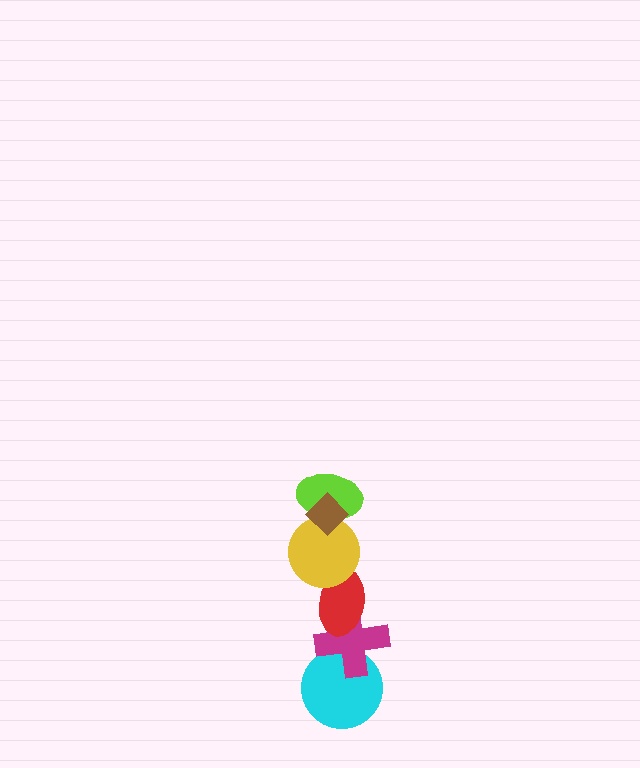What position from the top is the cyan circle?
The cyan circle is 6th from the top.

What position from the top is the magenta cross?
The magenta cross is 5th from the top.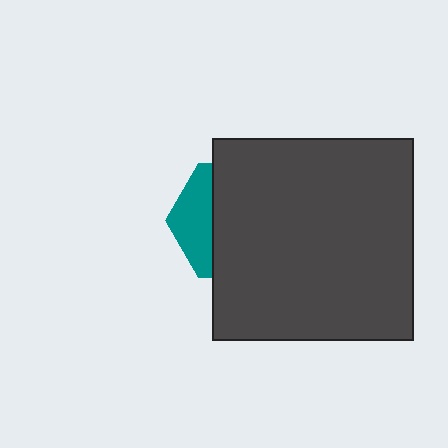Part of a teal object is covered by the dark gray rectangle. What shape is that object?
It is a hexagon.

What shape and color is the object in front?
The object in front is a dark gray rectangle.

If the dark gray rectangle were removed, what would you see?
You would see the complete teal hexagon.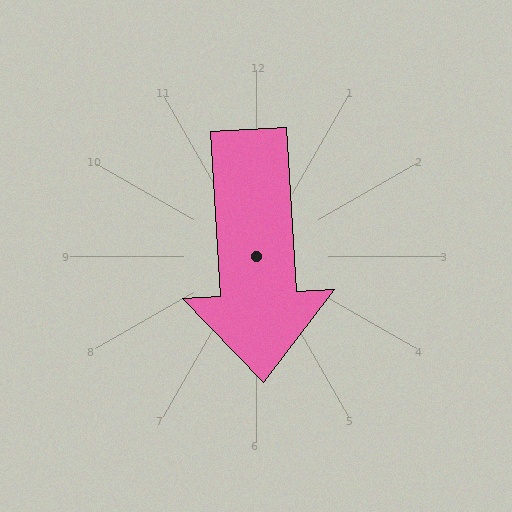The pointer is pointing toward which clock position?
Roughly 6 o'clock.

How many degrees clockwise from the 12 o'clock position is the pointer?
Approximately 177 degrees.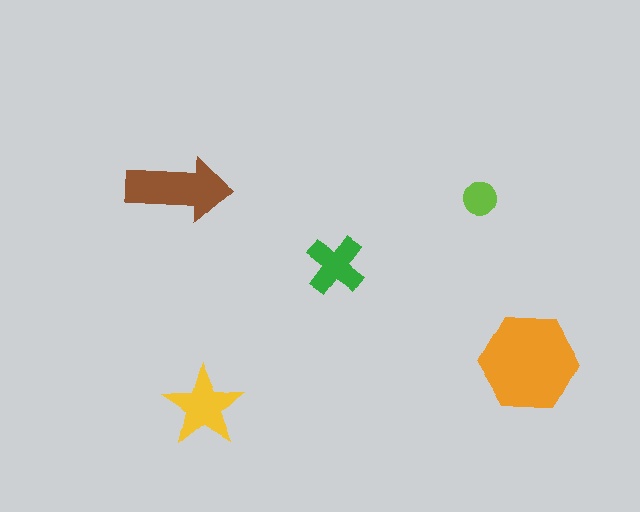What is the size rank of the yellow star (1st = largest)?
3rd.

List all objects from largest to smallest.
The orange hexagon, the brown arrow, the yellow star, the green cross, the lime circle.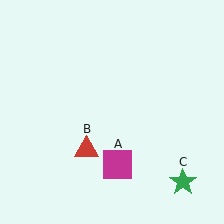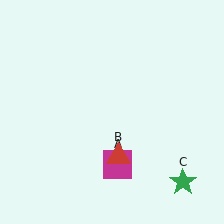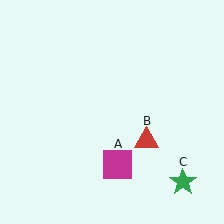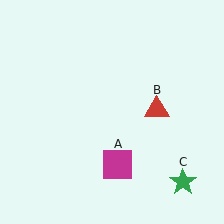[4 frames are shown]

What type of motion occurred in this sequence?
The red triangle (object B) rotated counterclockwise around the center of the scene.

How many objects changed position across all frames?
1 object changed position: red triangle (object B).